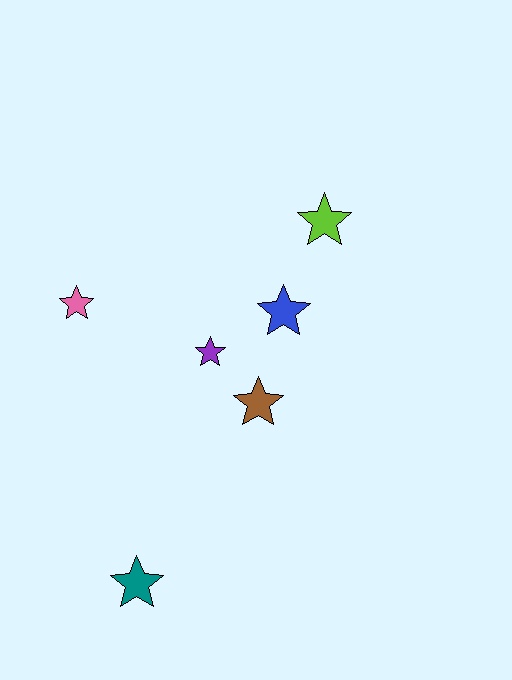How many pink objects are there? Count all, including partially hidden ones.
There is 1 pink object.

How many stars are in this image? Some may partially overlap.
There are 6 stars.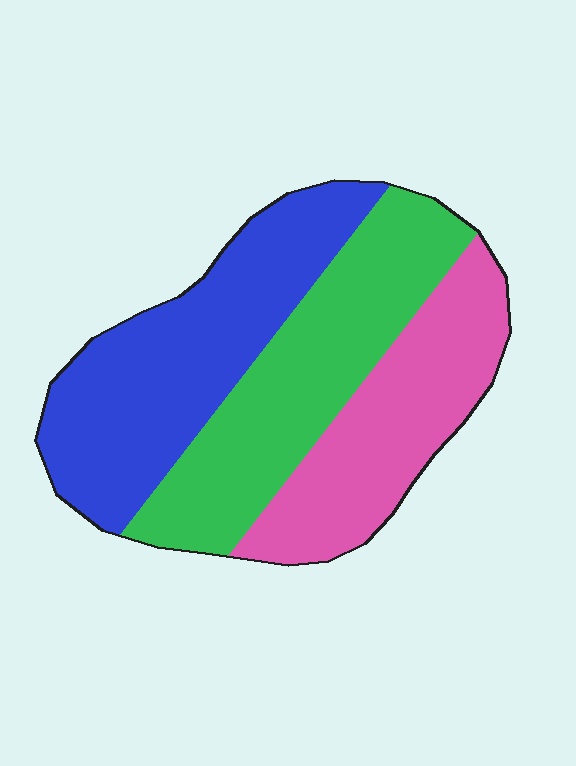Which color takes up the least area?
Pink, at roughly 30%.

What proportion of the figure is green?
Green covers roughly 35% of the figure.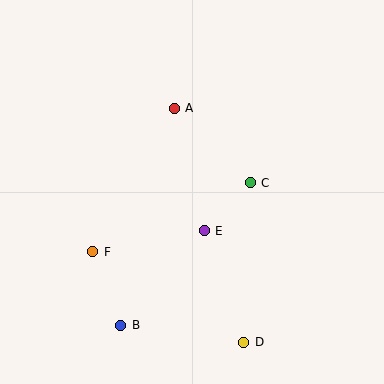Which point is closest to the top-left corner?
Point A is closest to the top-left corner.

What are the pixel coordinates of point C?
Point C is at (250, 183).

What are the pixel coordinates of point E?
Point E is at (204, 231).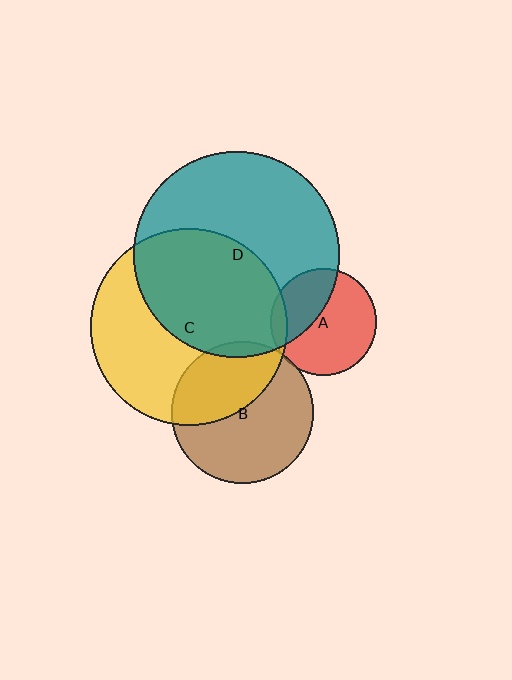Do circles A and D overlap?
Yes.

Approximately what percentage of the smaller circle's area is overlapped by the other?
Approximately 35%.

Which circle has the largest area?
Circle D (teal).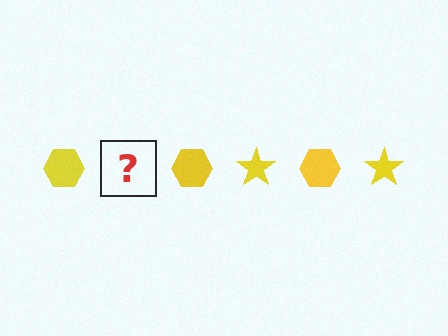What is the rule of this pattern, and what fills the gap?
The rule is that the pattern cycles through hexagon, star shapes in yellow. The gap should be filled with a yellow star.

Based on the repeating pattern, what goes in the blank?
The blank should be a yellow star.